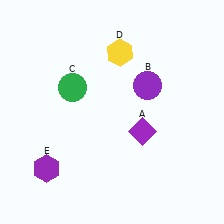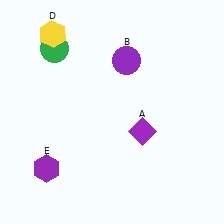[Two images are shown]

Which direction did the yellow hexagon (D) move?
The yellow hexagon (D) moved left.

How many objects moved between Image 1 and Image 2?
3 objects moved between the two images.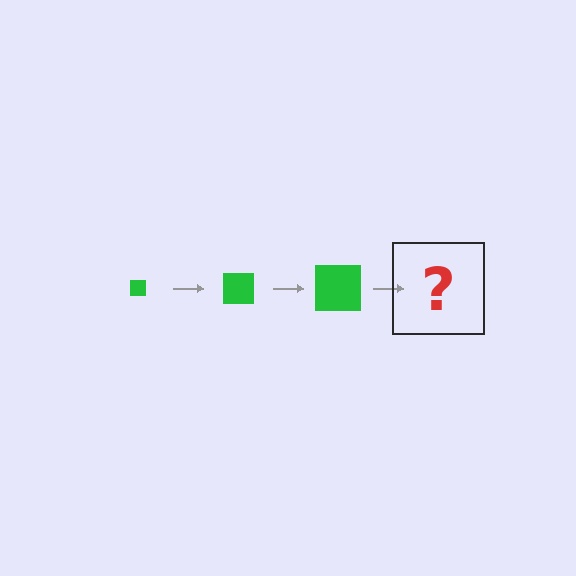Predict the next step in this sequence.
The next step is a green square, larger than the previous one.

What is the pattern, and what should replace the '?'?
The pattern is that the square gets progressively larger each step. The '?' should be a green square, larger than the previous one.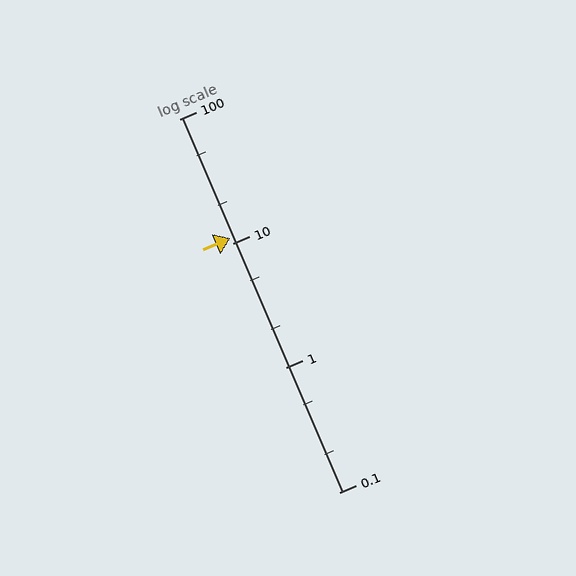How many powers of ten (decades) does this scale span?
The scale spans 3 decades, from 0.1 to 100.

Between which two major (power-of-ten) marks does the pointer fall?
The pointer is between 10 and 100.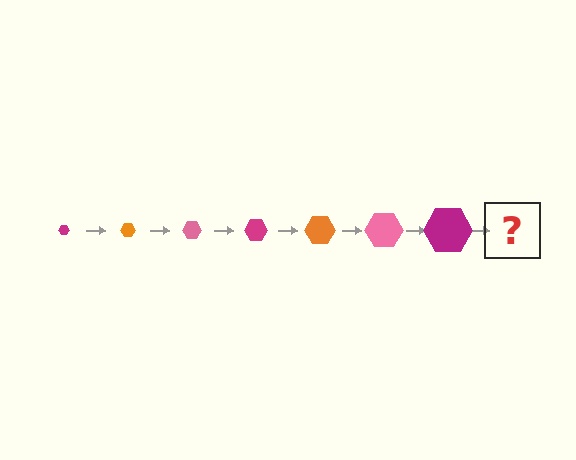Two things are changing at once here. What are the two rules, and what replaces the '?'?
The two rules are that the hexagon grows larger each step and the color cycles through magenta, orange, and pink. The '?' should be an orange hexagon, larger than the previous one.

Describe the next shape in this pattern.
It should be an orange hexagon, larger than the previous one.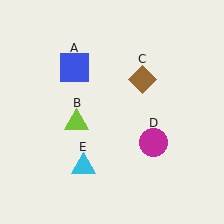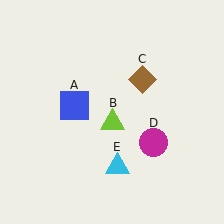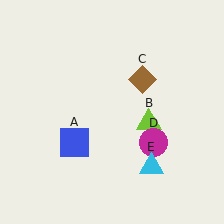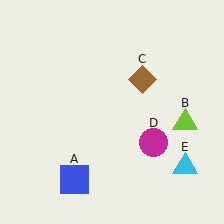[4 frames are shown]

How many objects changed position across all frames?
3 objects changed position: blue square (object A), lime triangle (object B), cyan triangle (object E).